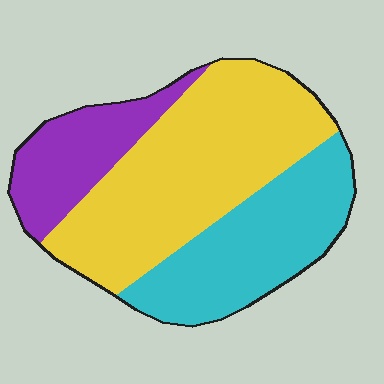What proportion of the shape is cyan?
Cyan takes up between a sixth and a third of the shape.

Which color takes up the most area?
Yellow, at roughly 50%.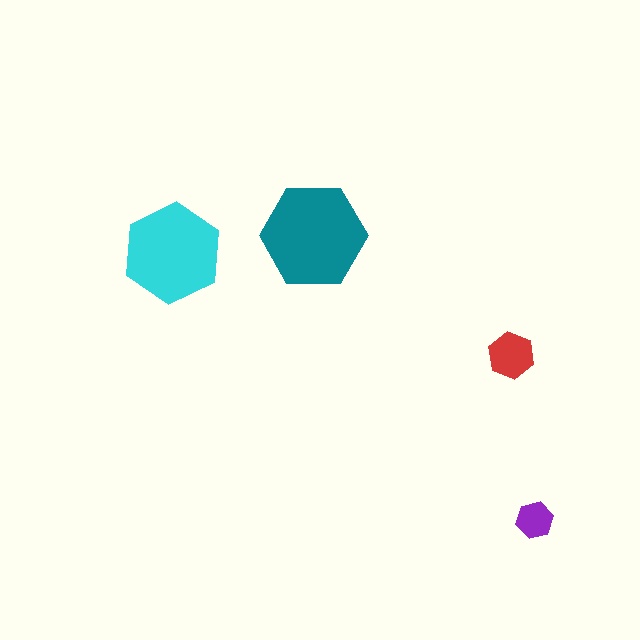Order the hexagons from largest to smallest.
the teal one, the cyan one, the red one, the purple one.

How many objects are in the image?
There are 4 objects in the image.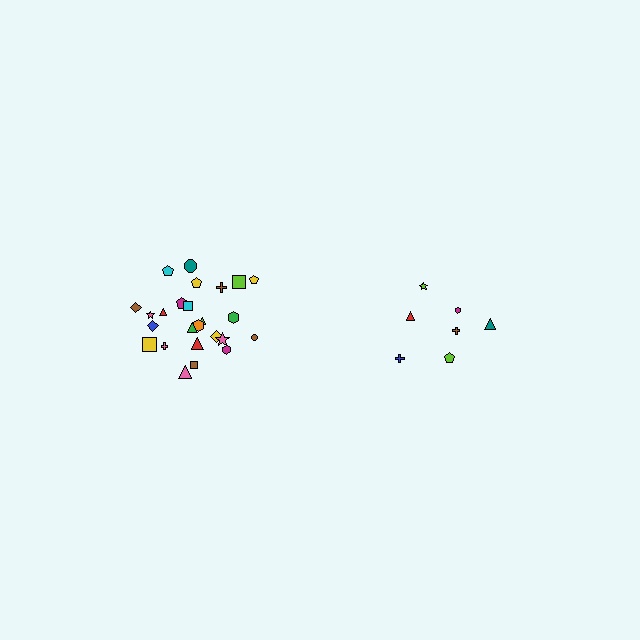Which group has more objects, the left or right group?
The left group.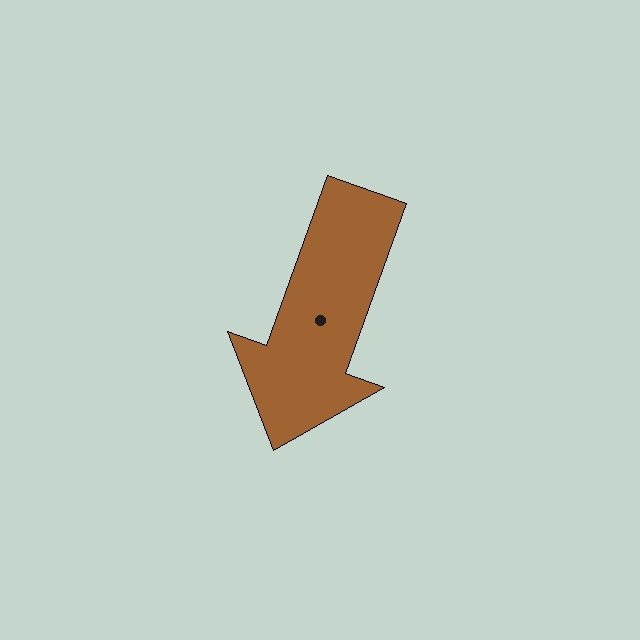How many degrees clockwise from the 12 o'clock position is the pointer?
Approximately 200 degrees.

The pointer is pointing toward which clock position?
Roughly 7 o'clock.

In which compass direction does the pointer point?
South.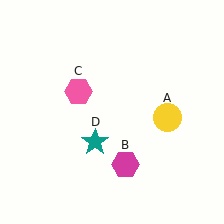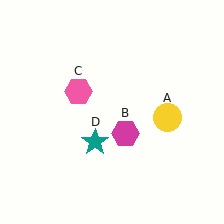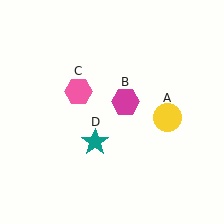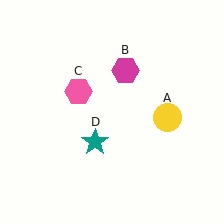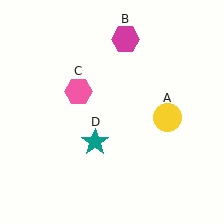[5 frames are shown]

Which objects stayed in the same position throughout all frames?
Yellow circle (object A) and pink hexagon (object C) and teal star (object D) remained stationary.